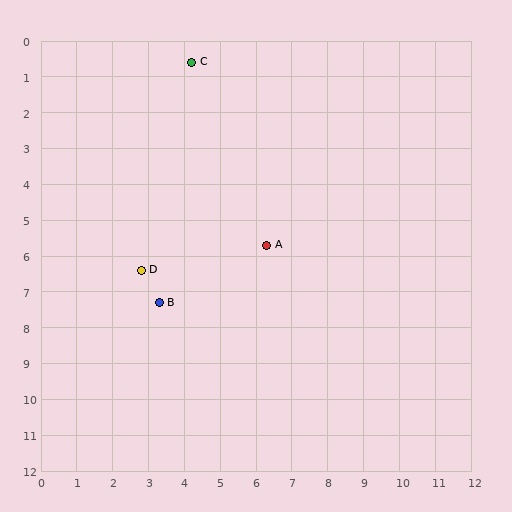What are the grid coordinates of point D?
Point D is at approximately (2.8, 6.4).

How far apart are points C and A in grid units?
Points C and A are about 5.5 grid units apart.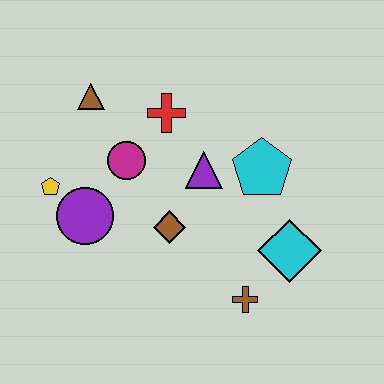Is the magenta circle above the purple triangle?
Yes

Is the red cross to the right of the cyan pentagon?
No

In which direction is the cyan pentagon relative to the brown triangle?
The cyan pentagon is to the right of the brown triangle.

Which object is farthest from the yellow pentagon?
The cyan diamond is farthest from the yellow pentagon.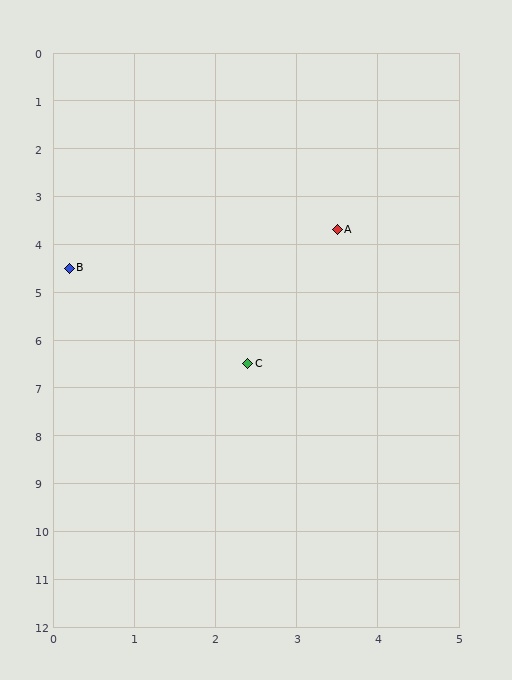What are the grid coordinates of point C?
Point C is at approximately (2.4, 6.5).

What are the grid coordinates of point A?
Point A is at approximately (3.5, 3.7).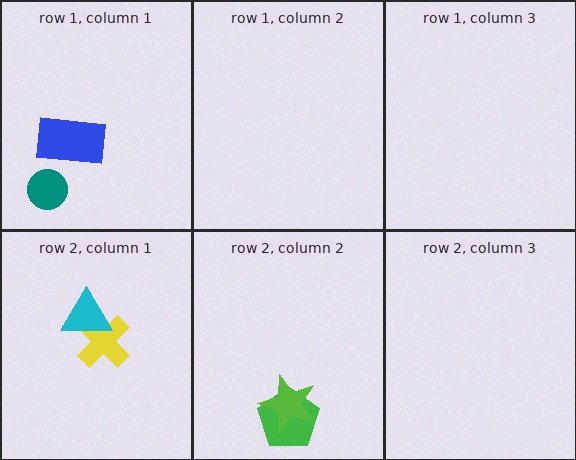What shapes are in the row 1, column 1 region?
The teal circle, the blue rectangle.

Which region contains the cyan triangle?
The row 2, column 1 region.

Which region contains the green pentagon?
The row 2, column 2 region.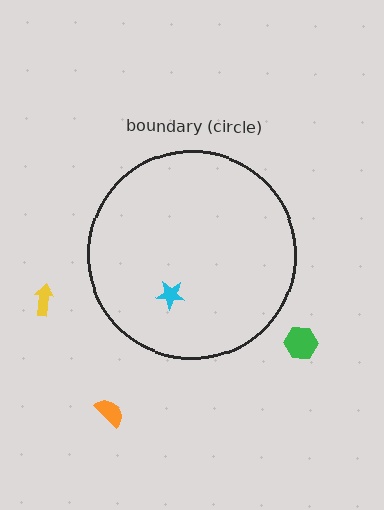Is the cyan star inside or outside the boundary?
Inside.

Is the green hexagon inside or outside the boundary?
Outside.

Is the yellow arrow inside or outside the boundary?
Outside.